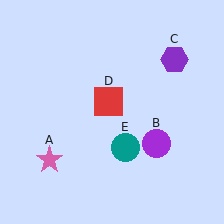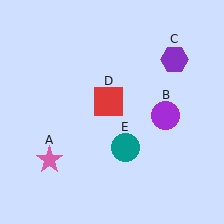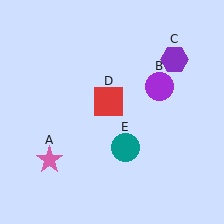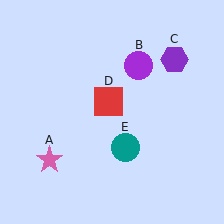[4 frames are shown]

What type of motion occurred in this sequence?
The purple circle (object B) rotated counterclockwise around the center of the scene.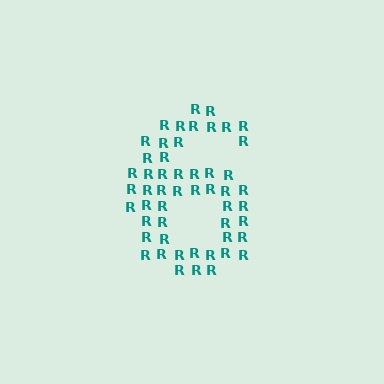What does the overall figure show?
The overall figure shows the digit 6.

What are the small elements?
The small elements are letter R's.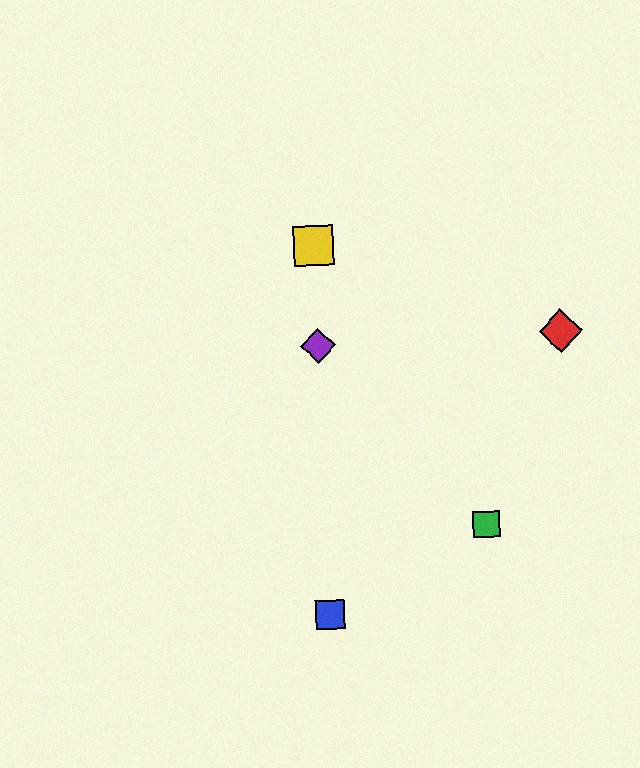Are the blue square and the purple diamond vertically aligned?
Yes, both are at x≈330.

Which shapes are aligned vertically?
The blue square, the yellow square, the purple diamond are aligned vertically.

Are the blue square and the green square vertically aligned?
No, the blue square is at x≈330 and the green square is at x≈486.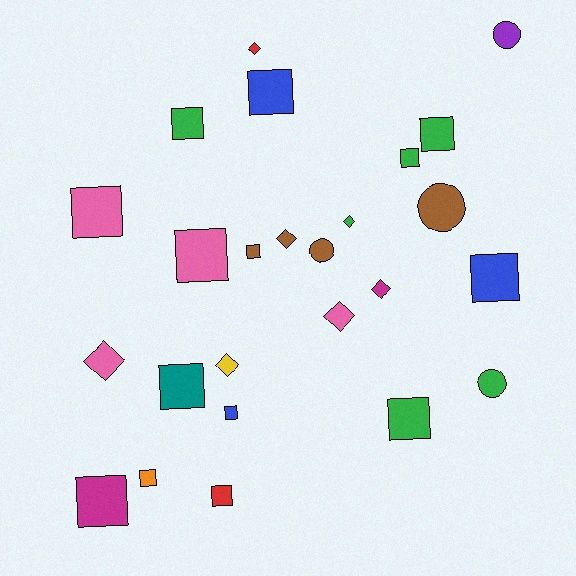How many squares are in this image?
There are 14 squares.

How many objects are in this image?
There are 25 objects.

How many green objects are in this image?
There are 6 green objects.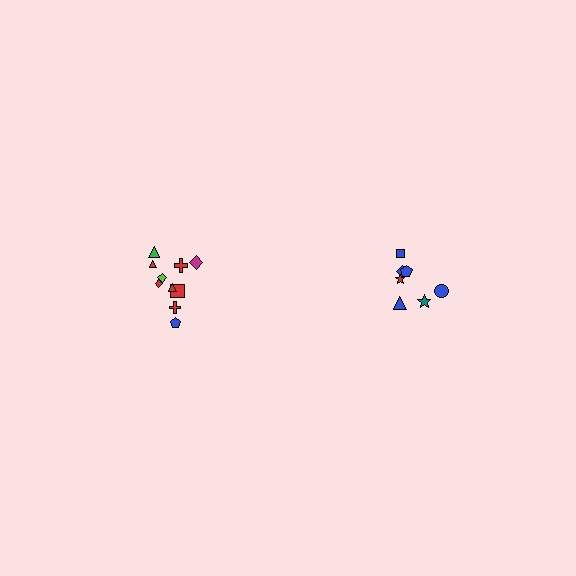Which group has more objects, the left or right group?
The left group.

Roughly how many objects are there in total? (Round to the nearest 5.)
Roughly 15 objects in total.